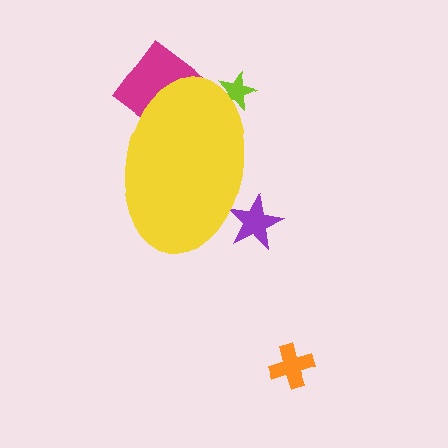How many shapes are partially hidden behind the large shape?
3 shapes are partially hidden.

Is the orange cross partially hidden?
No, the orange cross is fully visible.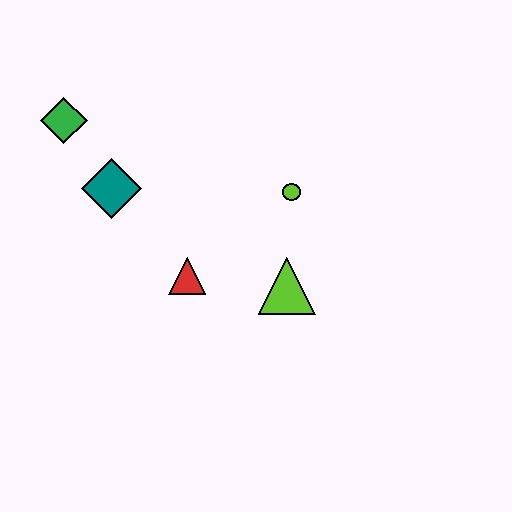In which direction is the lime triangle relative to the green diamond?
The lime triangle is to the right of the green diamond.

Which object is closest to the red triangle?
The lime triangle is closest to the red triangle.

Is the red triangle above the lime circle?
No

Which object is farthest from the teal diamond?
The lime triangle is farthest from the teal diamond.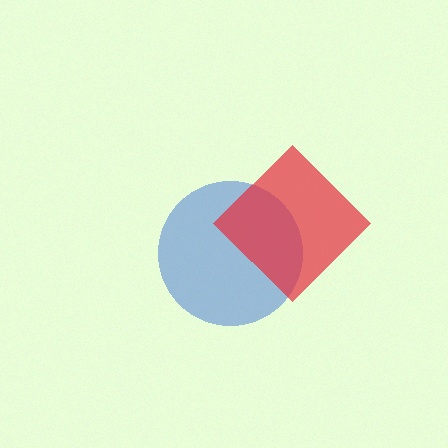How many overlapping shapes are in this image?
There are 2 overlapping shapes in the image.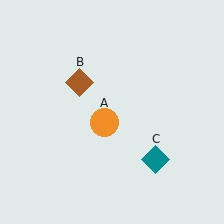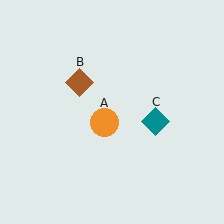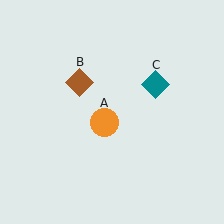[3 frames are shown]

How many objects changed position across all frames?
1 object changed position: teal diamond (object C).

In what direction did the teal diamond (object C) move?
The teal diamond (object C) moved up.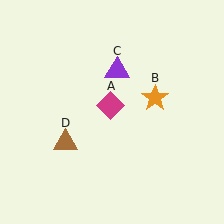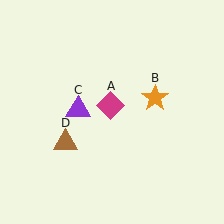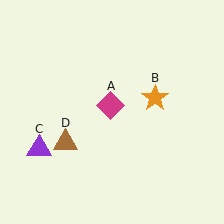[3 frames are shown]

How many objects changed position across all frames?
1 object changed position: purple triangle (object C).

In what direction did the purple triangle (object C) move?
The purple triangle (object C) moved down and to the left.